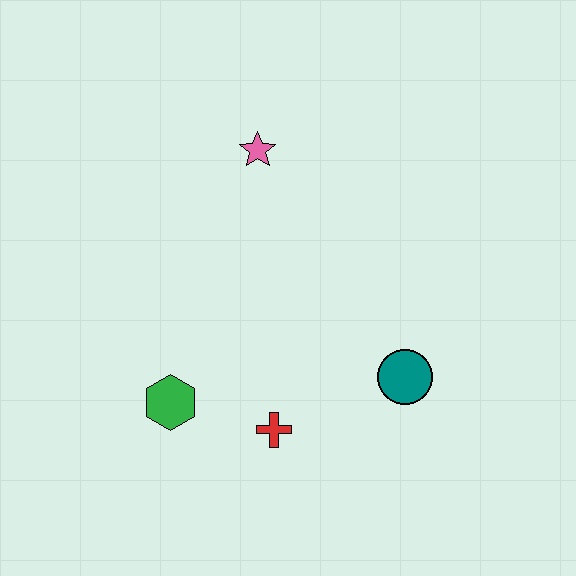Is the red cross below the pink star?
Yes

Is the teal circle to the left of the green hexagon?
No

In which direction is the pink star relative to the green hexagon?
The pink star is above the green hexagon.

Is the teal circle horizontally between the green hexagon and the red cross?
No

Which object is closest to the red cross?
The green hexagon is closest to the red cross.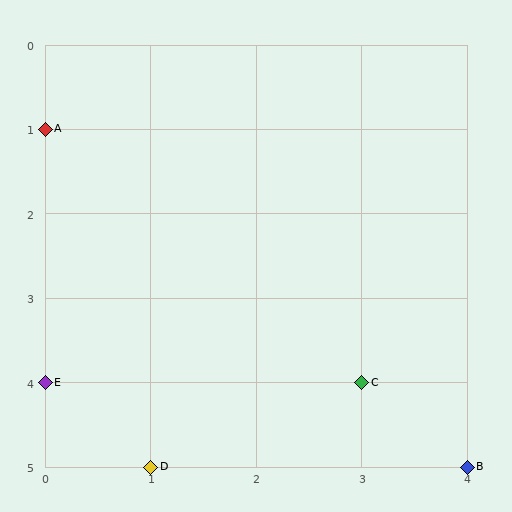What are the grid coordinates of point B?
Point B is at grid coordinates (4, 5).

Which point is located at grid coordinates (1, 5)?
Point D is at (1, 5).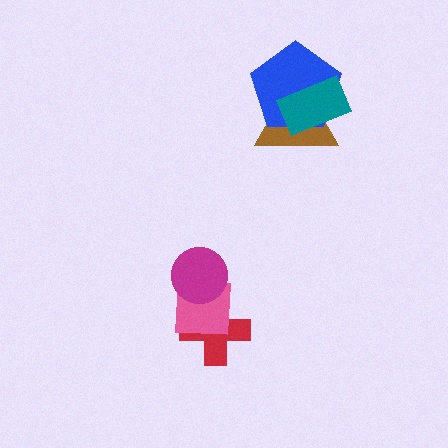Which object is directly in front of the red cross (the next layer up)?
The pink square is directly in front of the red cross.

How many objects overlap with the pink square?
2 objects overlap with the pink square.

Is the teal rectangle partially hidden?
No, no other shape covers it.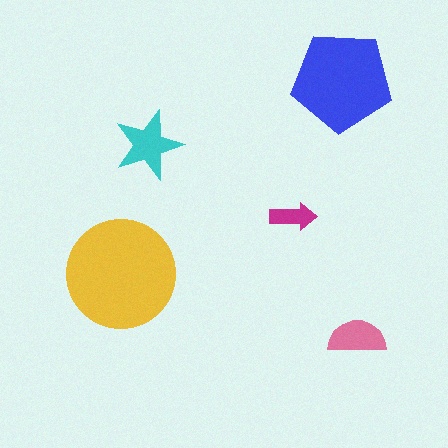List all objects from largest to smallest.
The yellow circle, the blue pentagon, the cyan star, the pink semicircle, the magenta arrow.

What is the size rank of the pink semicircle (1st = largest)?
4th.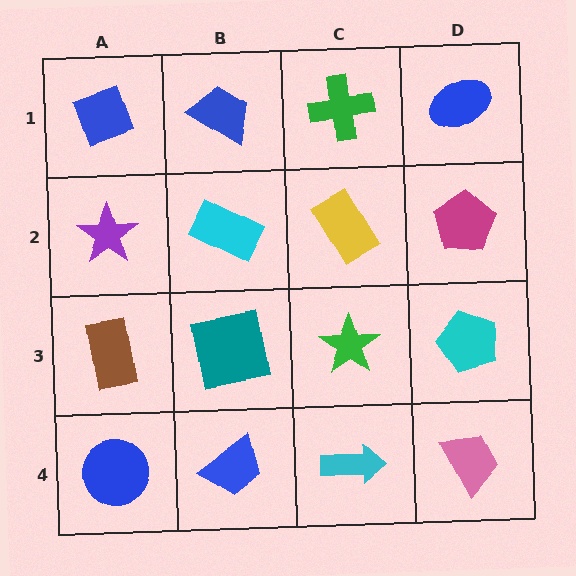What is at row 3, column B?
A teal square.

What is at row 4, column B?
A blue trapezoid.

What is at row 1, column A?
A blue diamond.